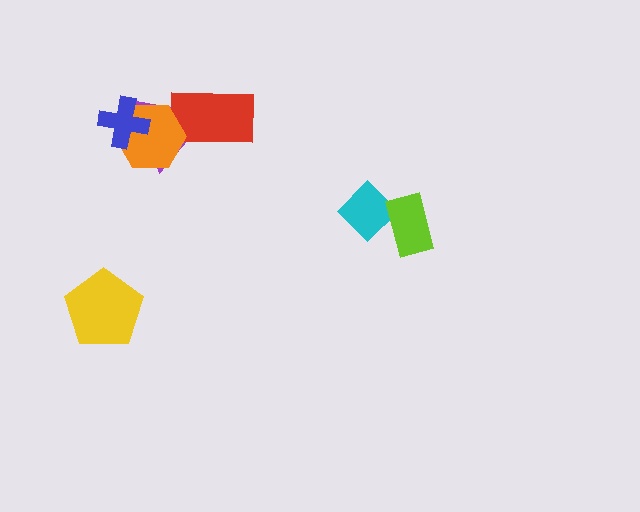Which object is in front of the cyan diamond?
The lime rectangle is in front of the cyan diamond.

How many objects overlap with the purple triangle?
3 objects overlap with the purple triangle.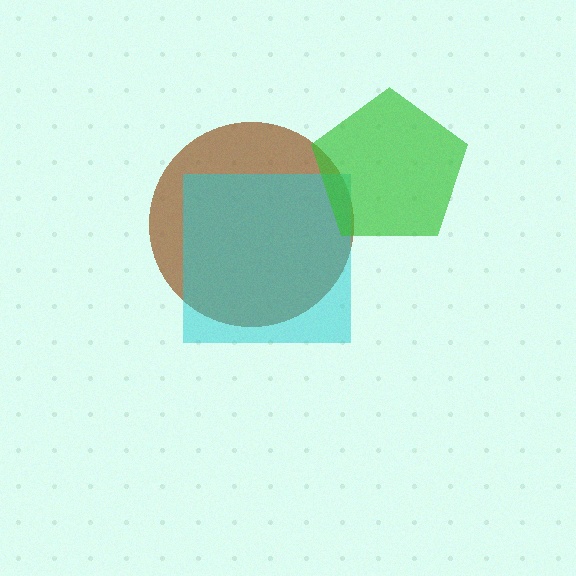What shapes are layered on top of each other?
The layered shapes are: a brown circle, a cyan square, a green pentagon.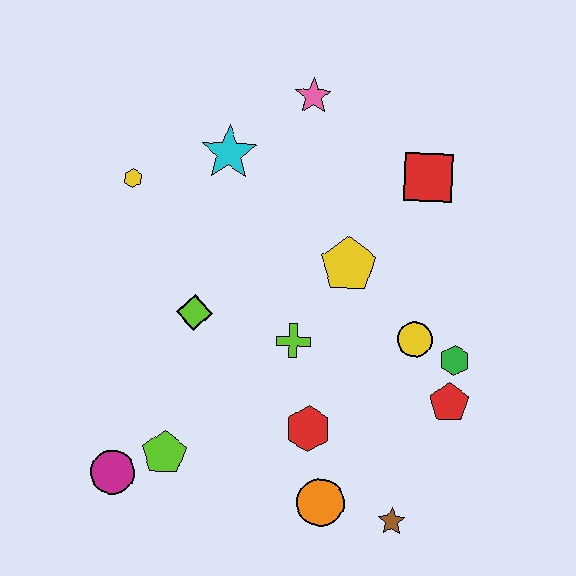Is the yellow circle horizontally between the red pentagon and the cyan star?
Yes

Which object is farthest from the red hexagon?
The pink star is farthest from the red hexagon.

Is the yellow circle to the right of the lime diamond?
Yes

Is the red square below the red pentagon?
No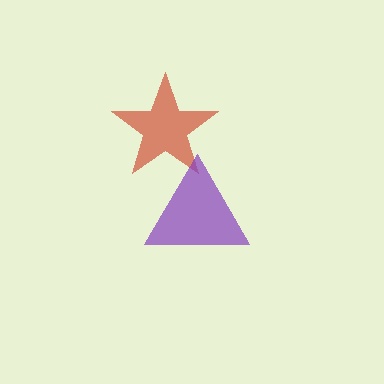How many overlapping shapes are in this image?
There are 2 overlapping shapes in the image.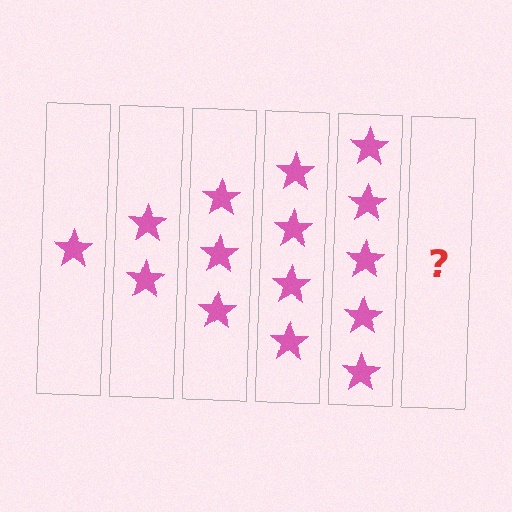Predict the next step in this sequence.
The next step is 6 stars.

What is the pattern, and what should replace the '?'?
The pattern is that each step adds one more star. The '?' should be 6 stars.